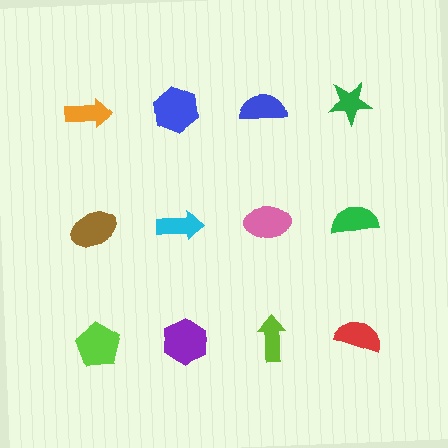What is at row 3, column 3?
A lime arrow.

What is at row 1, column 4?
A green star.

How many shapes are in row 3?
4 shapes.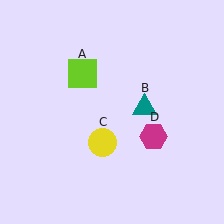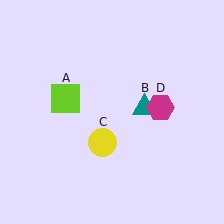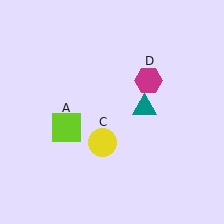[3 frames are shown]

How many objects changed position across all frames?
2 objects changed position: lime square (object A), magenta hexagon (object D).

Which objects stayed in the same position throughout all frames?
Teal triangle (object B) and yellow circle (object C) remained stationary.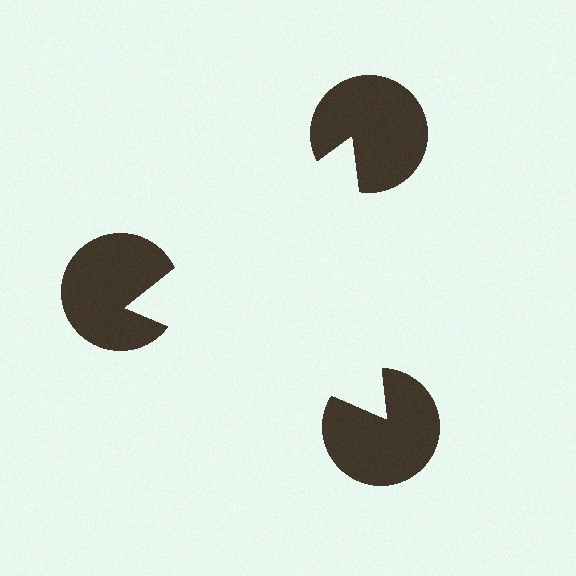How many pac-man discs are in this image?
There are 3 — one at each vertex of the illusory triangle.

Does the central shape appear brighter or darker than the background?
It typically appears slightly brighter than the background, even though no actual brightness change is drawn.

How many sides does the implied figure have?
3 sides.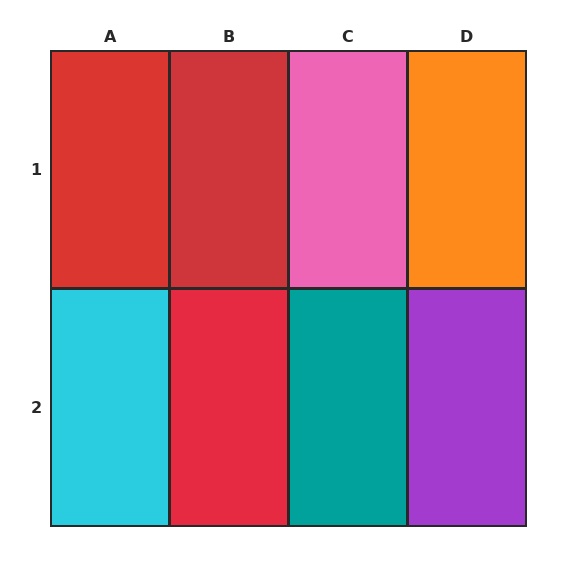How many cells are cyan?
1 cell is cyan.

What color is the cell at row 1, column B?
Red.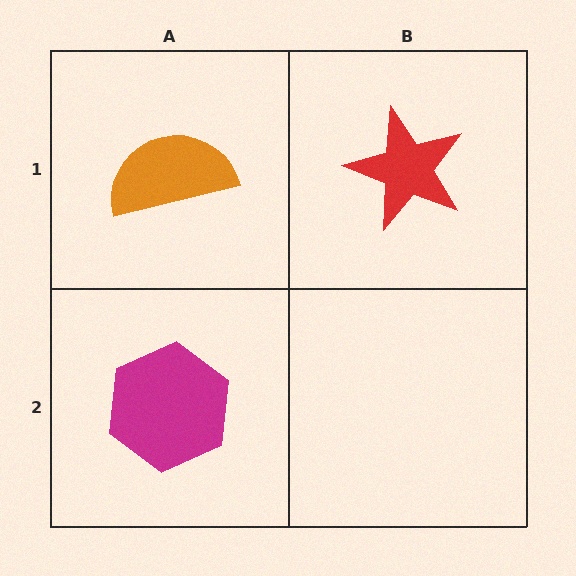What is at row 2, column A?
A magenta hexagon.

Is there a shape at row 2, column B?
No, that cell is empty.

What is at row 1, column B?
A red star.